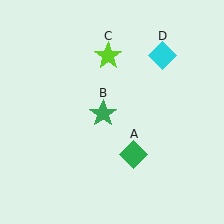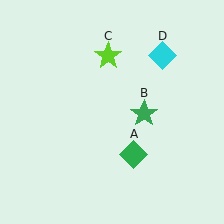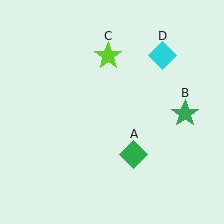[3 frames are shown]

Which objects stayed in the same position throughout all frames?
Green diamond (object A) and lime star (object C) and cyan diamond (object D) remained stationary.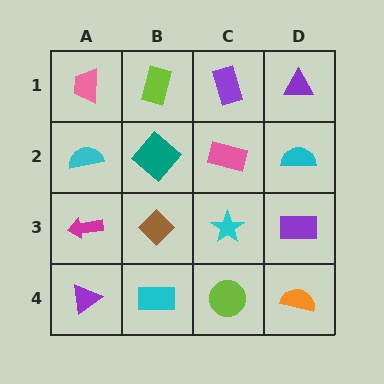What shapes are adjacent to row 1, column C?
A pink rectangle (row 2, column C), a lime rectangle (row 1, column B), a purple triangle (row 1, column D).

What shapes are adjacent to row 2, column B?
A lime rectangle (row 1, column B), a brown diamond (row 3, column B), a cyan semicircle (row 2, column A), a pink rectangle (row 2, column C).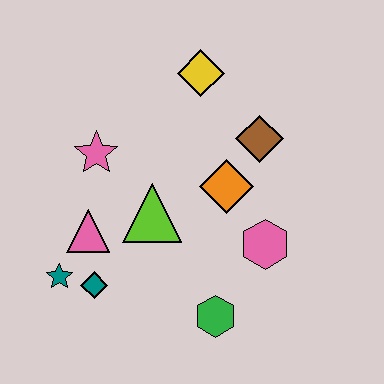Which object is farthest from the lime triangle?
The yellow diamond is farthest from the lime triangle.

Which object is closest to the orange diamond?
The brown diamond is closest to the orange diamond.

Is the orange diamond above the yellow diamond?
No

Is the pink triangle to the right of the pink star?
No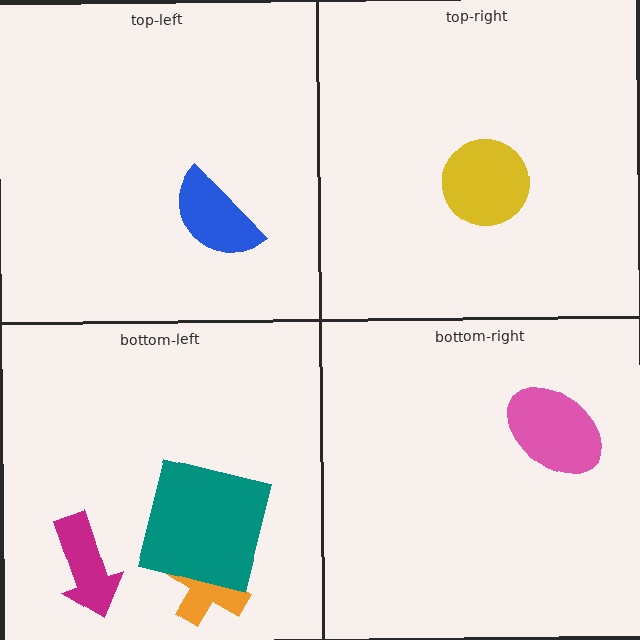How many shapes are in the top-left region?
1.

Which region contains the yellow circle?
The top-right region.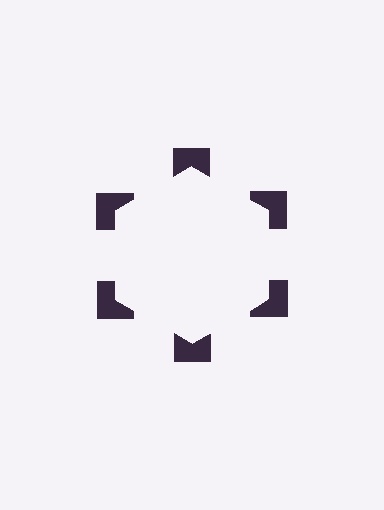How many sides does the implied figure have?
6 sides.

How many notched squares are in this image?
There are 6 — one at each vertex of the illusory hexagon.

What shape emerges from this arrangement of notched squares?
An illusory hexagon — its edges are inferred from the aligned wedge cuts in the notched squares, not physically drawn.